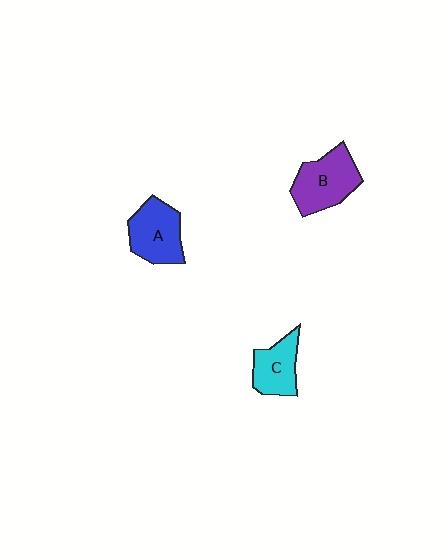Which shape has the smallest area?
Shape C (cyan).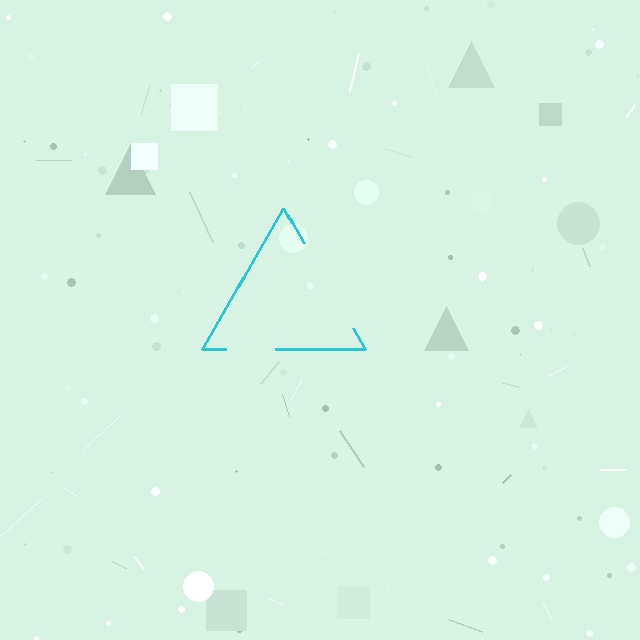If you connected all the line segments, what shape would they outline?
They would outline a triangle.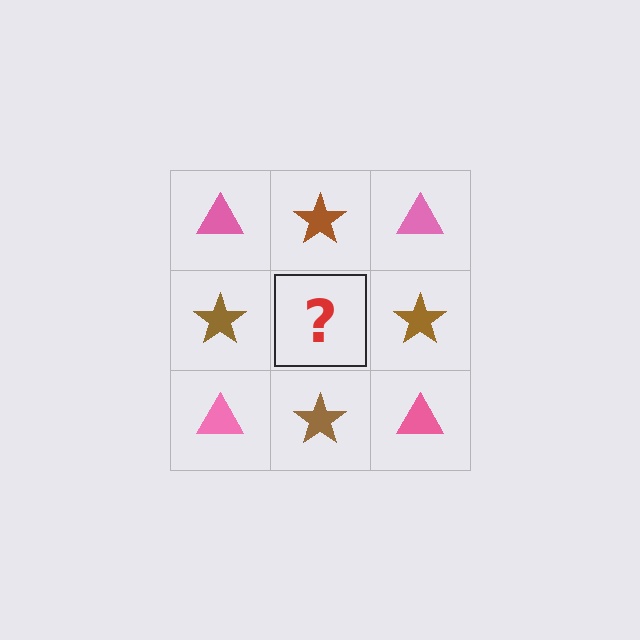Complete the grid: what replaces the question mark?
The question mark should be replaced with a pink triangle.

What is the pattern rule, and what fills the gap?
The rule is that it alternates pink triangle and brown star in a checkerboard pattern. The gap should be filled with a pink triangle.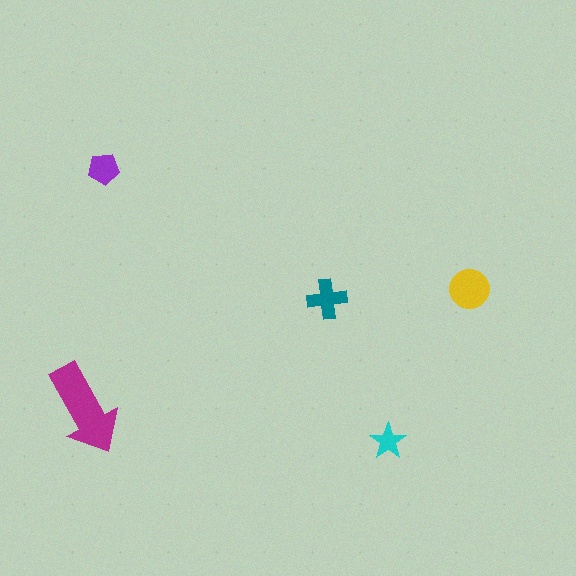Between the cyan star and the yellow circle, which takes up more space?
The yellow circle.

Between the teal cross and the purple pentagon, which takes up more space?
The teal cross.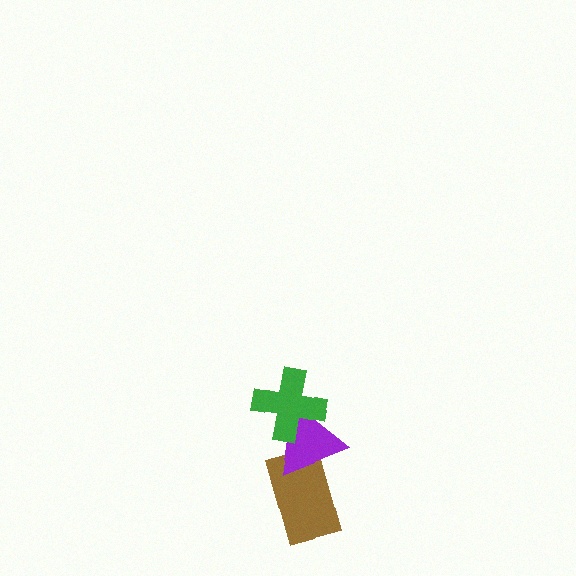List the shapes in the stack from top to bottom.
From top to bottom: the green cross, the purple triangle, the brown rectangle.